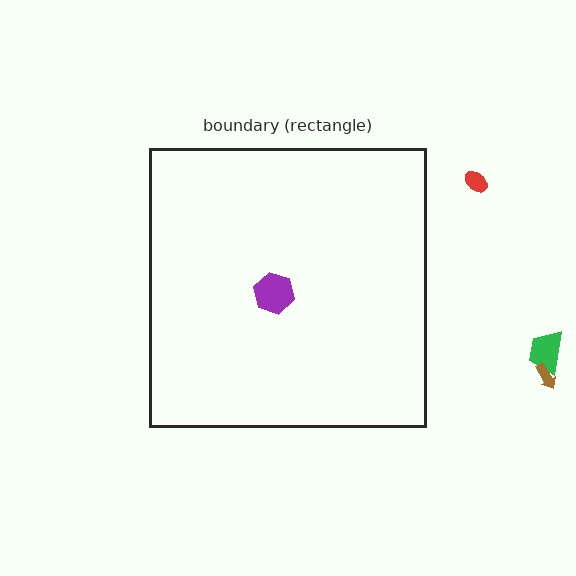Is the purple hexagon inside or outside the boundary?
Inside.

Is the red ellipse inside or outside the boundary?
Outside.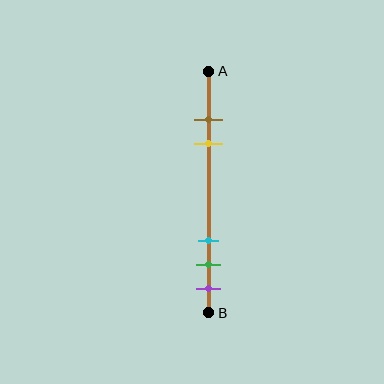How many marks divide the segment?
There are 5 marks dividing the segment.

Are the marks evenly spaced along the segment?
No, the marks are not evenly spaced.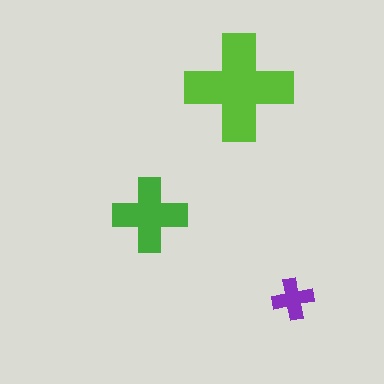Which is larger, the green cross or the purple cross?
The green one.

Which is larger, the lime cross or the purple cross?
The lime one.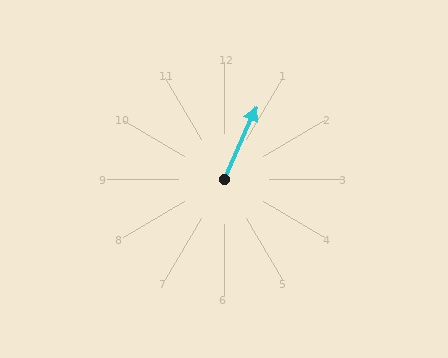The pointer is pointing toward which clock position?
Roughly 1 o'clock.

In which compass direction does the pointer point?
Northeast.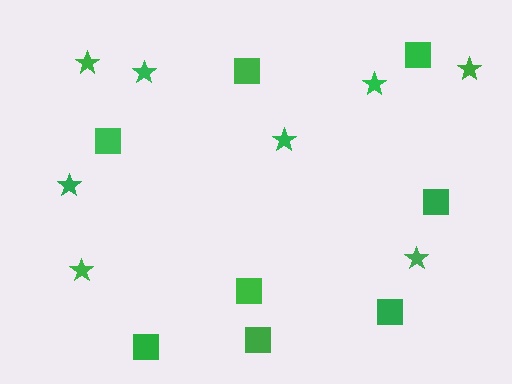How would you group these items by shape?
There are 2 groups: one group of stars (8) and one group of squares (8).